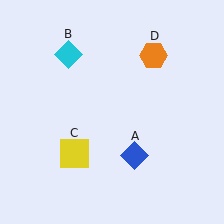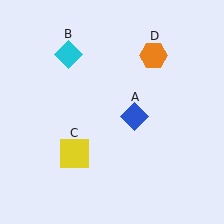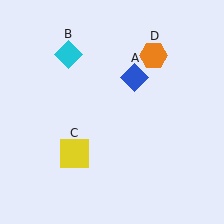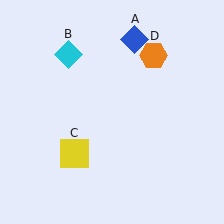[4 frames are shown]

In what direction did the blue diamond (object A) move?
The blue diamond (object A) moved up.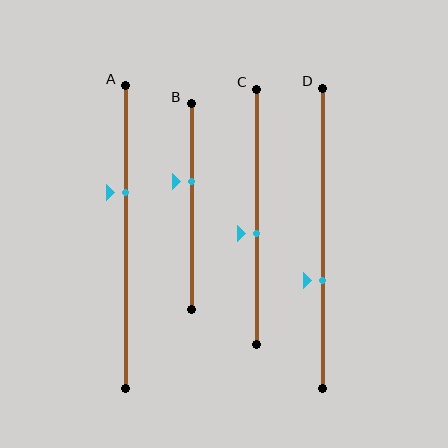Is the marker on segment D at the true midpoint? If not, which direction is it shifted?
No, the marker on segment D is shifted downward by about 14% of the segment length.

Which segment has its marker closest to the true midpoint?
Segment C has its marker closest to the true midpoint.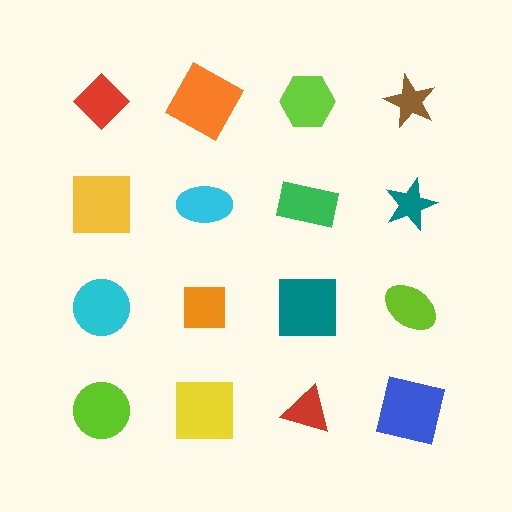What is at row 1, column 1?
A red diamond.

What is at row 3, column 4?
A lime ellipse.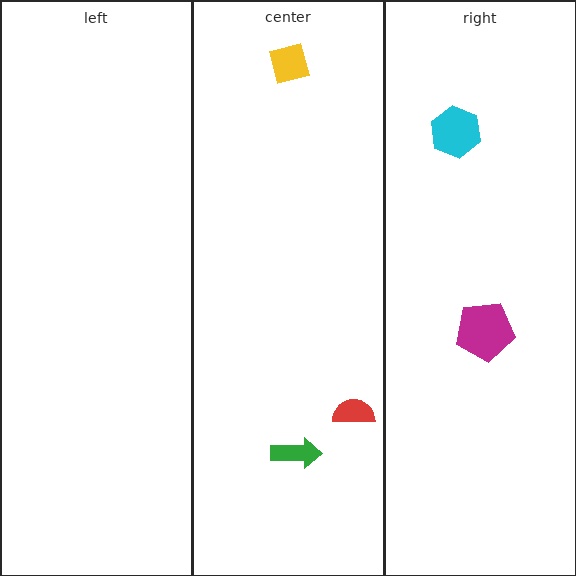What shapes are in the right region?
The cyan hexagon, the magenta pentagon.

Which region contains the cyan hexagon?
The right region.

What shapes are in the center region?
The green arrow, the red semicircle, the yellow square.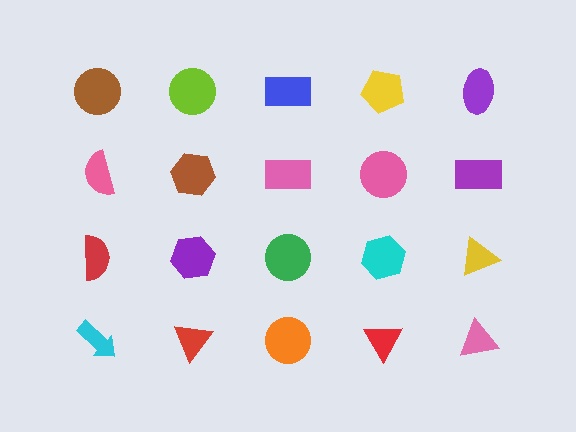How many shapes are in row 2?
5 shapes.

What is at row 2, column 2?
A brown hexagon.